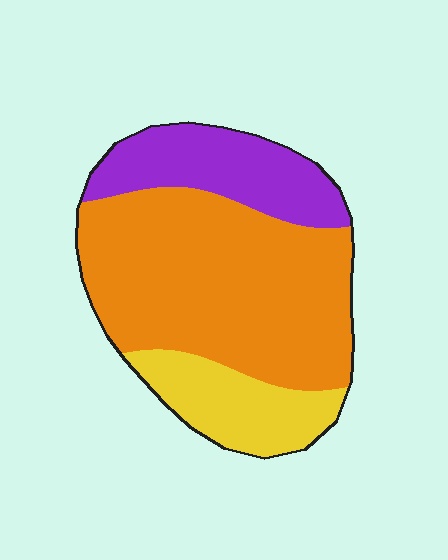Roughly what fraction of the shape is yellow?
Yellow takes up about one sixth (1/6) of the shape.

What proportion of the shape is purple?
Purple takes up about one fifth (1/5) of the shape.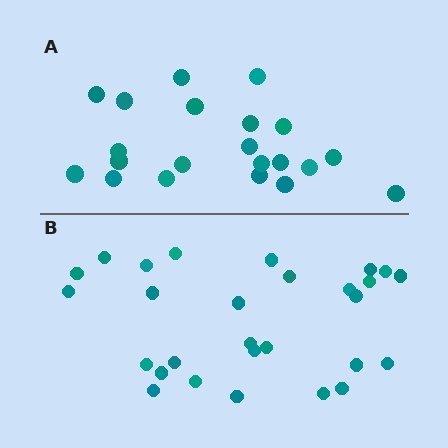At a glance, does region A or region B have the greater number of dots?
Region B (the bottom region) has more dots.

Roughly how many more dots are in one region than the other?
Region B has roughly 8 or so more dots than region A.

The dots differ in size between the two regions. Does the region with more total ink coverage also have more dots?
No. Region A has more total ink coverage because its dots are larger, but region B actually contains more individual dots. Total area can be misleading — the number of items is what matters here.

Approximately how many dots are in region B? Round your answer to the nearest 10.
About 30 dots. (The exact count is 28, which rounds to 30.)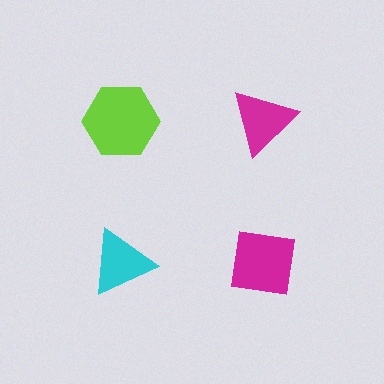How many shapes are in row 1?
2 shapes.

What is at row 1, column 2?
A magenta triangle.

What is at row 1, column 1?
A lime hexagon.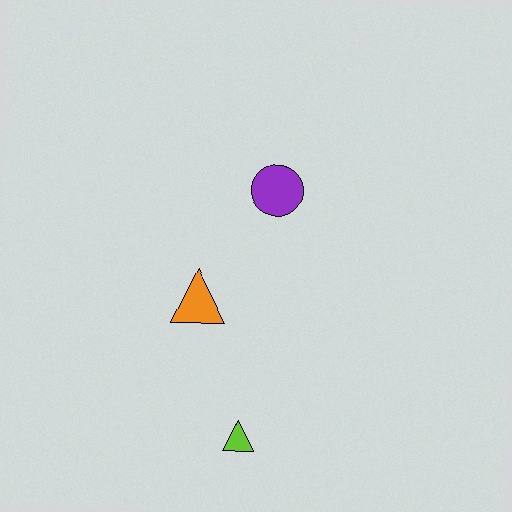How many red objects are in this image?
There are no red objects.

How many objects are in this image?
There are 3 objects.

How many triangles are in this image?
There are 2 triangles.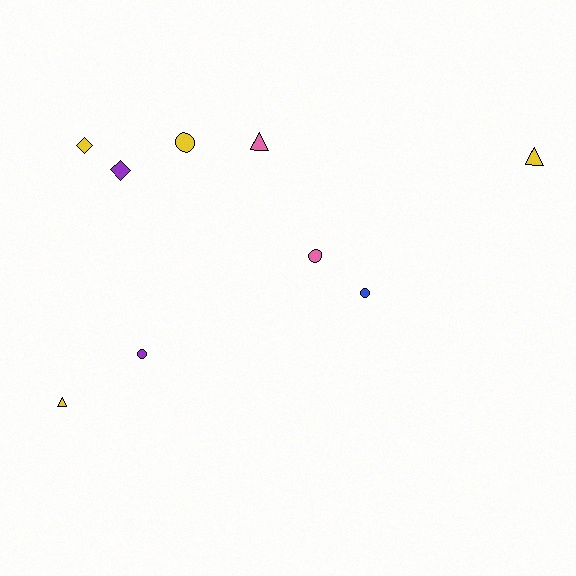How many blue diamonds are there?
There are no blue diamonds.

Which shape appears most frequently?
Circle, with 4 objects.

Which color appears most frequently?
Yellow, with 4 objects.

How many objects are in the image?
There are 9 objects.